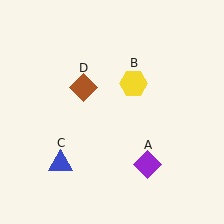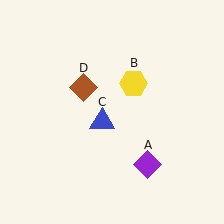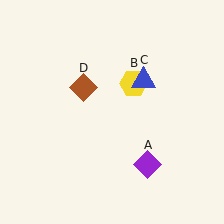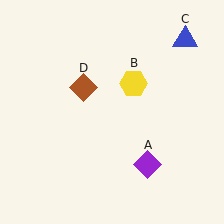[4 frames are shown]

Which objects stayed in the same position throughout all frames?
Purple diamond (object A) and yellow hexagon (object B) and brown diamond (object D) remained stationary.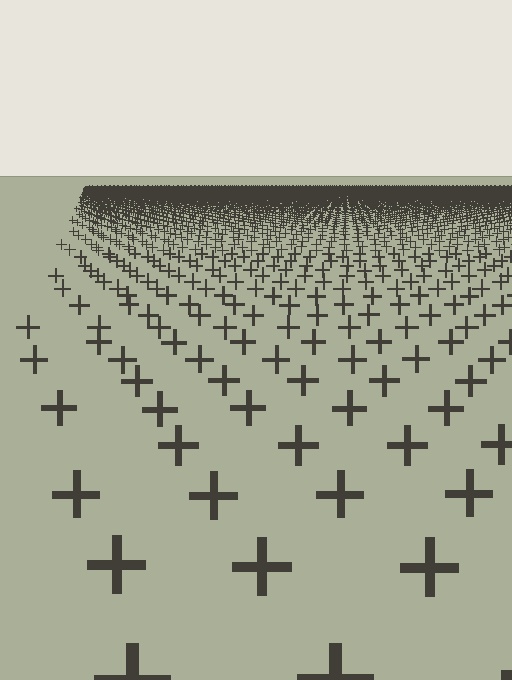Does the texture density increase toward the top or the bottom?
Density increases toward the top.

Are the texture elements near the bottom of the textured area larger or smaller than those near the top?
Larger. Near the bottom, elements are closer to the viewer and appear at a bigger on-screen size.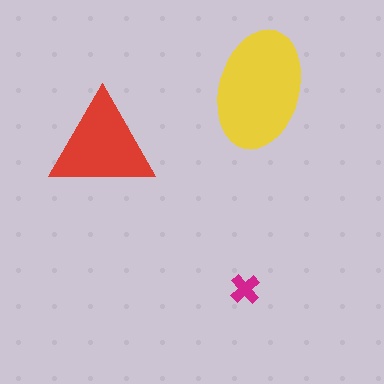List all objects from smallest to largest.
The magenta cross, the red triangle, the yellow ellipse.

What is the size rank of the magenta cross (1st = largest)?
3rd.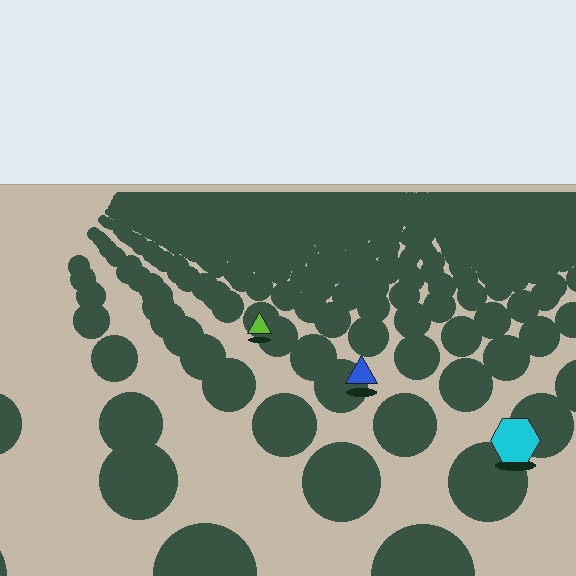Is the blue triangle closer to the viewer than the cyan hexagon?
No. The cyan hexagon is closer — you can tell from the texture gradient: the ground texture is coarser near it.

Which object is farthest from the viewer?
The lime triangle is farthest from the viewer. It appears smaller and the ground texture around it is denser.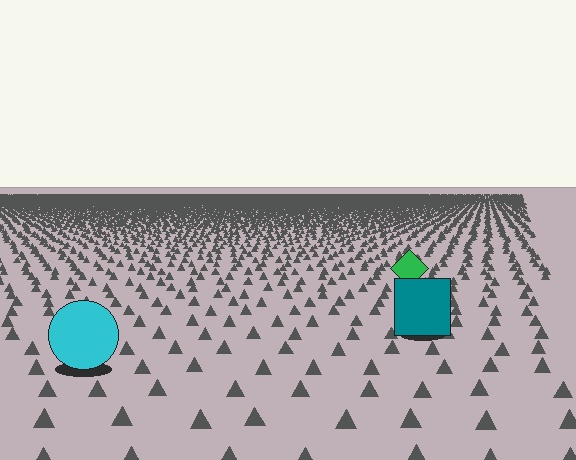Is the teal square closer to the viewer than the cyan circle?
No. The cyan circle is closer — you can tell from the texture gradient: the ground texture is coarser near it.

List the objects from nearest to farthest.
From nearest to farthest: the cyan circle, the teal square, the green diamond.